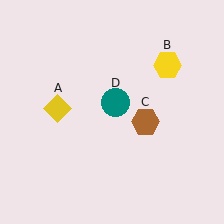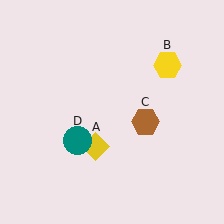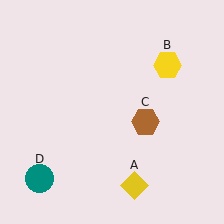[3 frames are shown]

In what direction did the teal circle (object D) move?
The teal circle (object D) moved down and to the left.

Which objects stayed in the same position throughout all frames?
Yellow hexagon (object B) and brown hexagon (object C) remained stationary.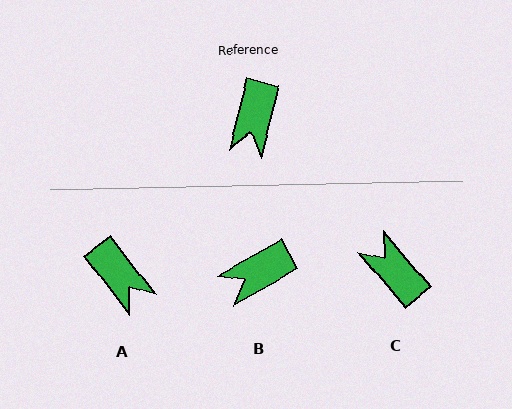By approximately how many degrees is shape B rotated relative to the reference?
Approximately 47 degrees clockwise.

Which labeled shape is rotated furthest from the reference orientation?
C, about 126 degrees away.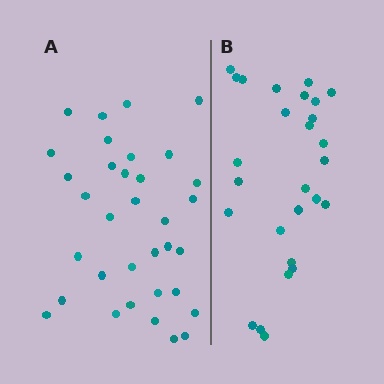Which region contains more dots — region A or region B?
Region A (the left region) has more dots.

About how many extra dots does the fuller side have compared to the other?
Region A has roughly 8 or so more dots than region B.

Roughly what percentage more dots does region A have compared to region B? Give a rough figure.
About 25% more.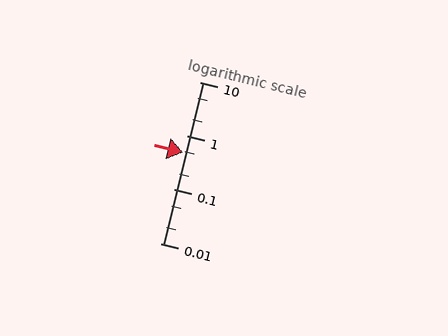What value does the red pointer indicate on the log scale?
The pointer indicates approximately 0.48.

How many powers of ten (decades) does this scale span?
The scale spans 3 decades, from 0.01 to 10.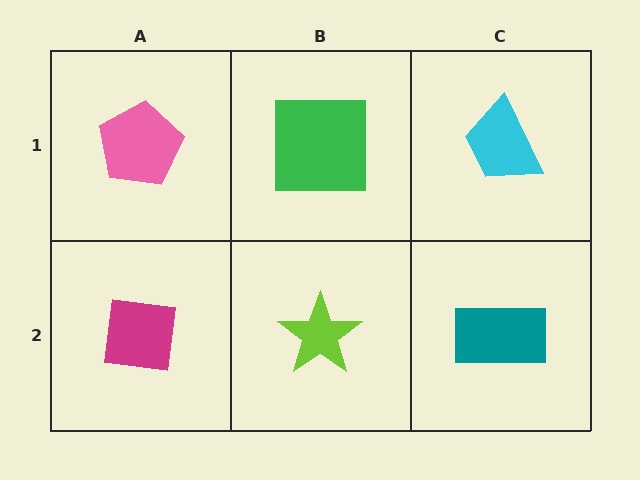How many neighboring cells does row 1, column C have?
2.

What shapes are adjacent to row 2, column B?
A green square (row 1, column B), a magenta square (row 2, column A), a teal rectangle (row 2, column C).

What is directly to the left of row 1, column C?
A green square.